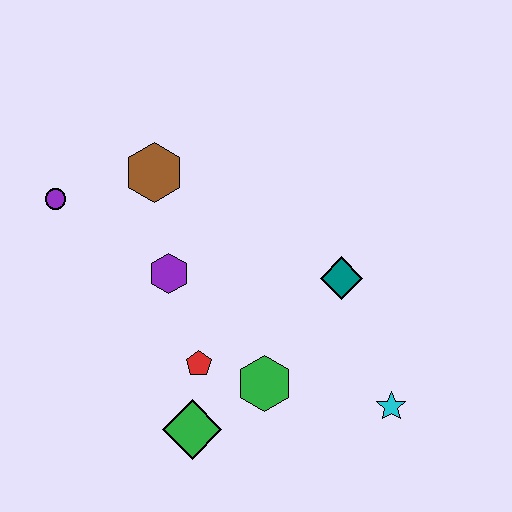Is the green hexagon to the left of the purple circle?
No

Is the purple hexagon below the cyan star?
No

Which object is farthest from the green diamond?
The purple circle is farthest from the green diamond.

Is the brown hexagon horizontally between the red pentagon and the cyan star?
No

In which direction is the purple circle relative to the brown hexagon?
The purple circle is to the left of the brown hexagon.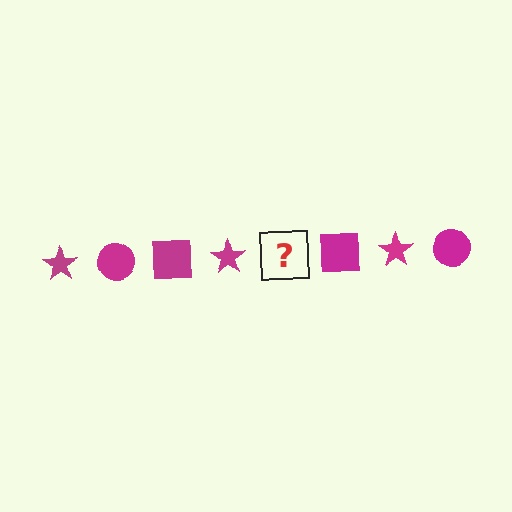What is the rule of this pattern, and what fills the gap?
The rule is that the pattern cycles through star, circle, square shapes in magenta. The gap should be filled with a magenta circle.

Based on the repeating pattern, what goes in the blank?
The blank should be a magenta circle.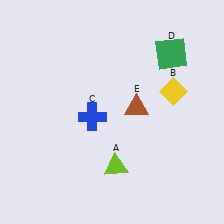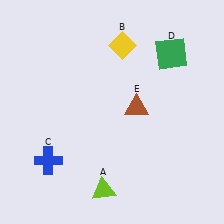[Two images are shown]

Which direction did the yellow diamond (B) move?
The yellow diamond (B) moved left.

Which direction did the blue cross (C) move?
The blue cross (C) moved left.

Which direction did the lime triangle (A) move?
The lime triangle (A) moved down.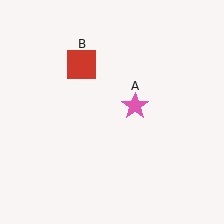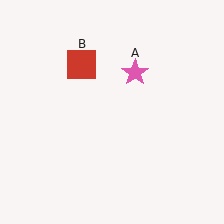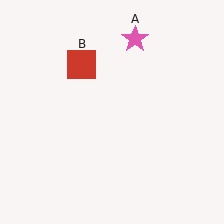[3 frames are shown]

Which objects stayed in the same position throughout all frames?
Red square (object B) remained stationary.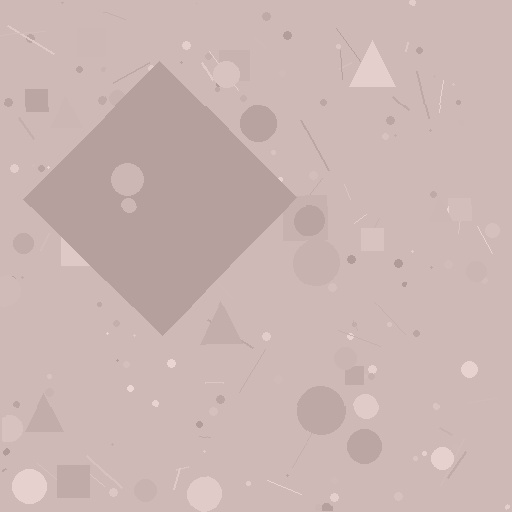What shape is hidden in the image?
A diamond is hidden in the image.